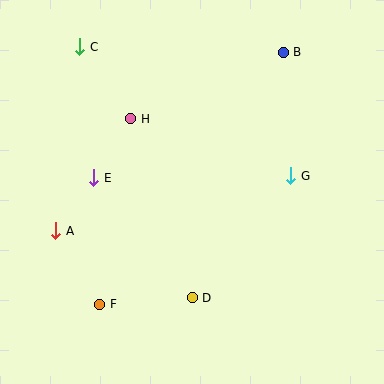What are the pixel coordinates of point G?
Point G is at (291, 176).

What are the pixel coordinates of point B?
Point B is at (283, 52).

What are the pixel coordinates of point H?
Point H is at (131, 119).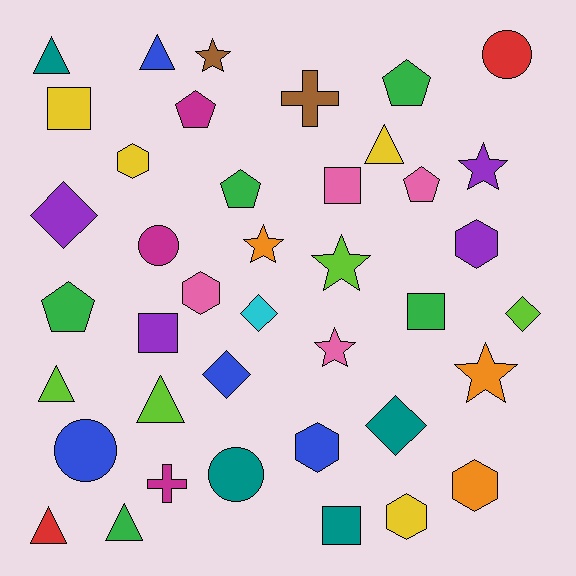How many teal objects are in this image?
There are 4 teal objects.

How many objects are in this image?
There are 40 objects.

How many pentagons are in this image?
There are 5 pentagons.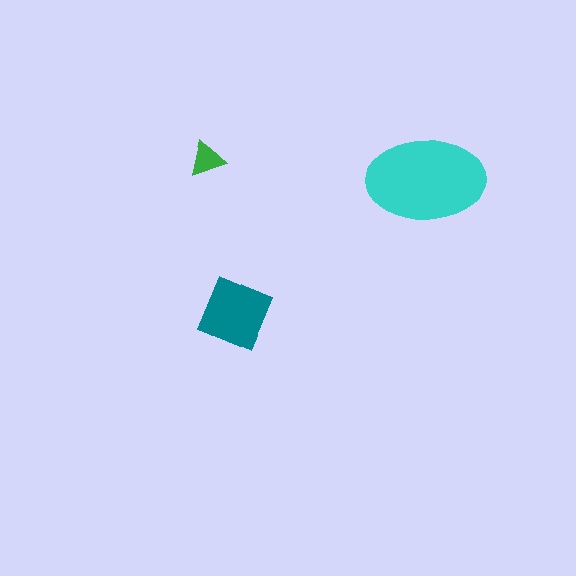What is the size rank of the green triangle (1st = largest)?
3rd.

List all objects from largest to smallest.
The cyan ellipse, the teal diamond, the green triangle.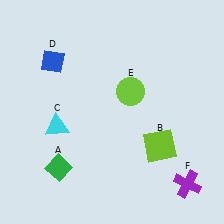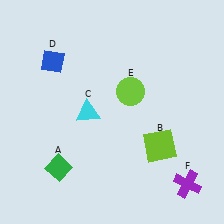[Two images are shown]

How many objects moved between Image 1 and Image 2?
1 object moved between the two images.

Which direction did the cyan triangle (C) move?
The cyan triangle (C) moved right.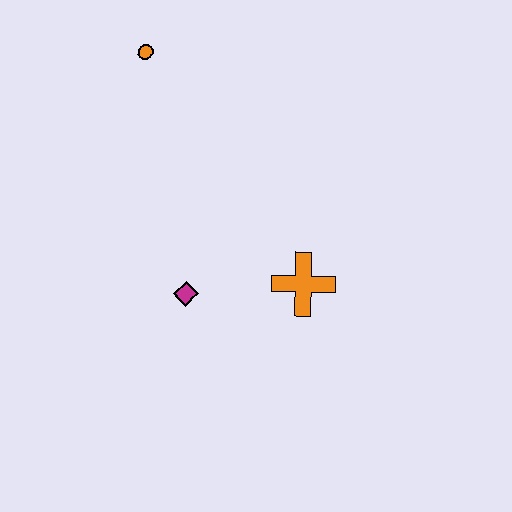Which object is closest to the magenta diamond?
The orange cross is closest to the magenta diamond.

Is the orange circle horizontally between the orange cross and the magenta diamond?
No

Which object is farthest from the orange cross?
The orange circle is farthest from the orange cross.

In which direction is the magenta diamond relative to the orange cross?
The magenta diamond is to the left of the orange cross.